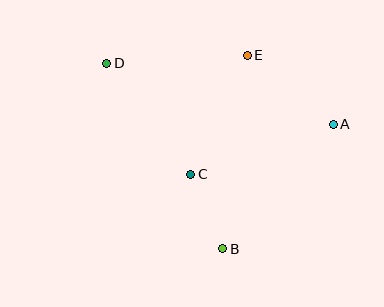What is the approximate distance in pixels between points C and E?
The distance between C and E is approximately 131 pixels.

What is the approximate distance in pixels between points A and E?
The distance between A and E is approximately 110 pixels.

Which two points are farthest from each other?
Points A and D are farthest from each other.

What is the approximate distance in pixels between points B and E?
The distance between B and E is approximately 195 pixels.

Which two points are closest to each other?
Points B and C are closest to each other.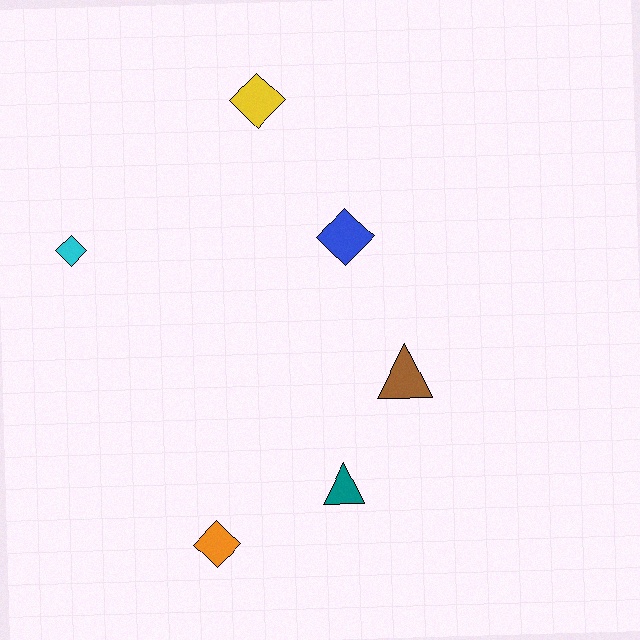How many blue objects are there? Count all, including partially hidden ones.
There is 1 blue object.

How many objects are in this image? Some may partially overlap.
There are 6 objects.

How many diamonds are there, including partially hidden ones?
There are 4 diamonds.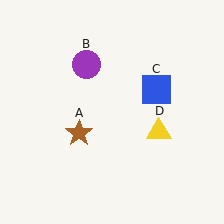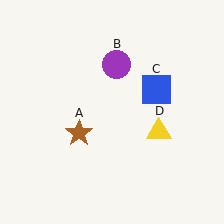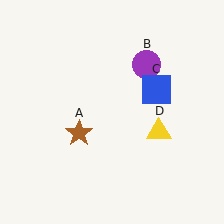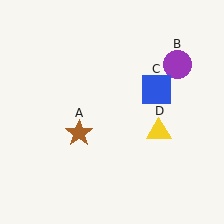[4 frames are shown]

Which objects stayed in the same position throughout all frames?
Brown star (object A) and blue square (object C) and yellow triangle (object D) remained stationary.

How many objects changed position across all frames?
1 object changed position: purple circle (object B).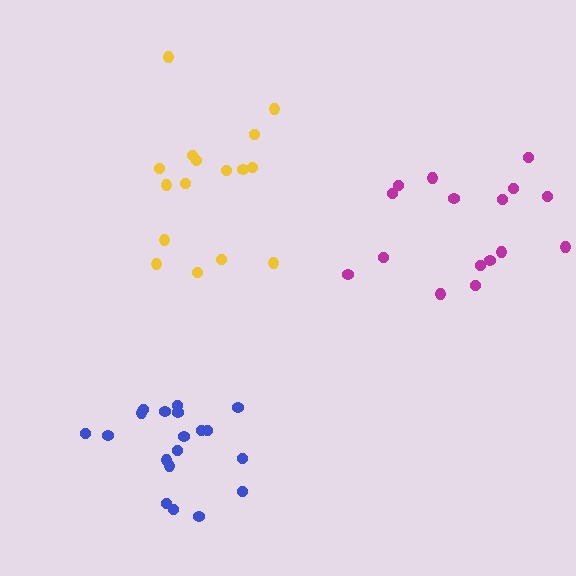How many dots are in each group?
Group 1: 16 dots, Group 2: 16 dots, Group 3: 19 dots (51 total).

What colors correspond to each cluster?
The clusters are colored: yellow, magenta, blue.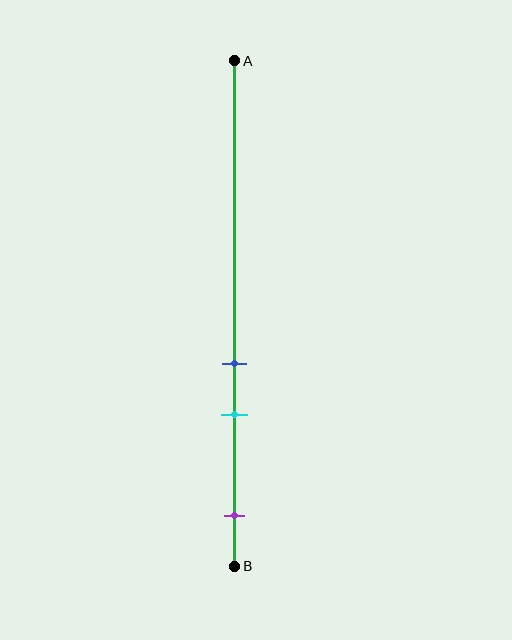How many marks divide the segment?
There are 3 marks dividing the segment.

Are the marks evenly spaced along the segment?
No, the marks are not evenly spaced.